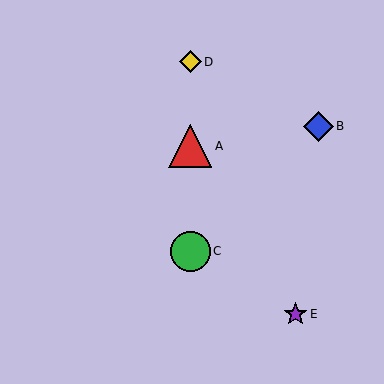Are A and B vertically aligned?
No, A is at x≈190 and B is at x≈318.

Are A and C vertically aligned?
Yes, both are at x≈190.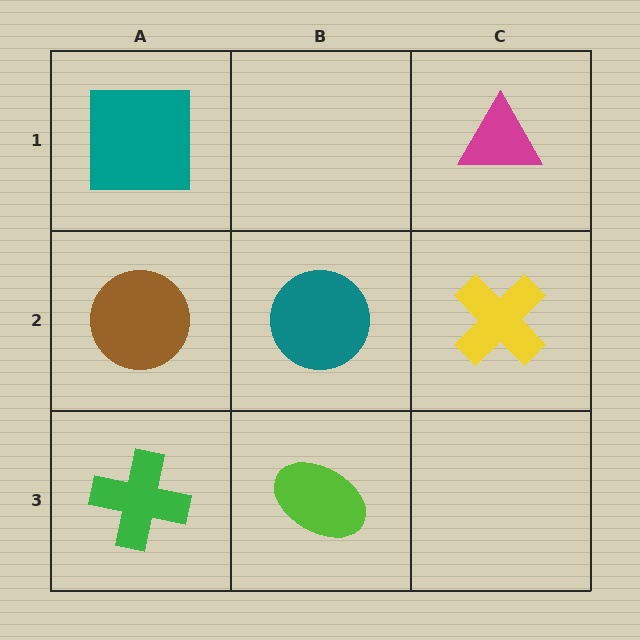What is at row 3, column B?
A lime ellipse.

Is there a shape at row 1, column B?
No, that cell is empty.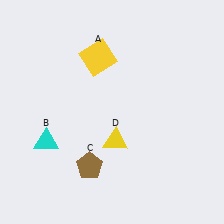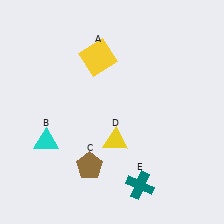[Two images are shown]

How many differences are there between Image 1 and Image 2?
There is 1 difference between the two images.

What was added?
A teal cross (E) was added in Image 2.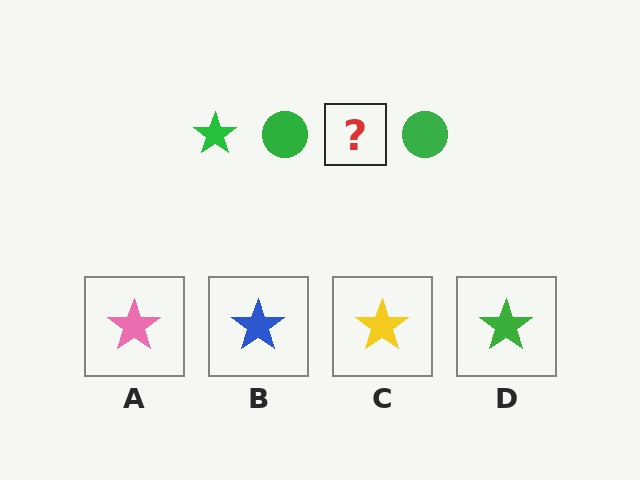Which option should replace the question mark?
Option D.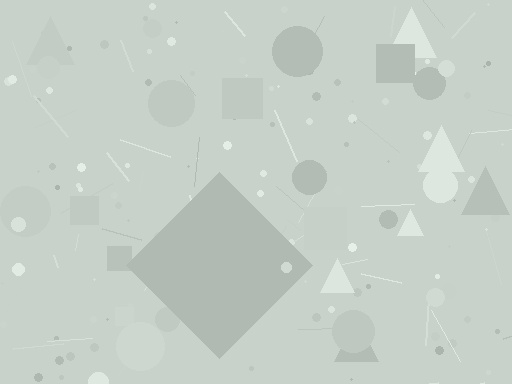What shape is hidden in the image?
A diamond is hidden in the image.